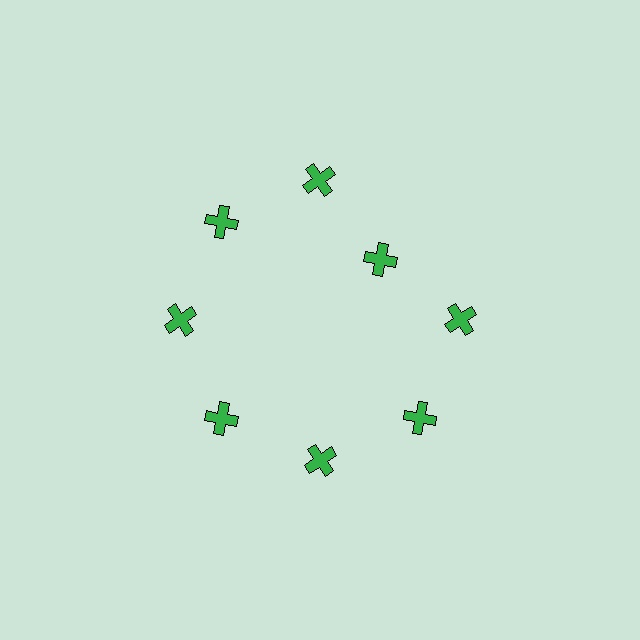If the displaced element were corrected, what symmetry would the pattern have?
It would have 8-fold rotational symmetry — the pattern would map onto itself every 45 degrees.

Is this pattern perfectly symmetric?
No. The 8 green crosses are arranged in a ring, but one element near the 2 o'clock position is pulled inward toward the center, breaking the 8-fold rotational symmetry.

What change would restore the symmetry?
The symmetry would be restored by moving it outward, back onto the ring so that all 8 crosses sit at equal angles and equal distance from the center.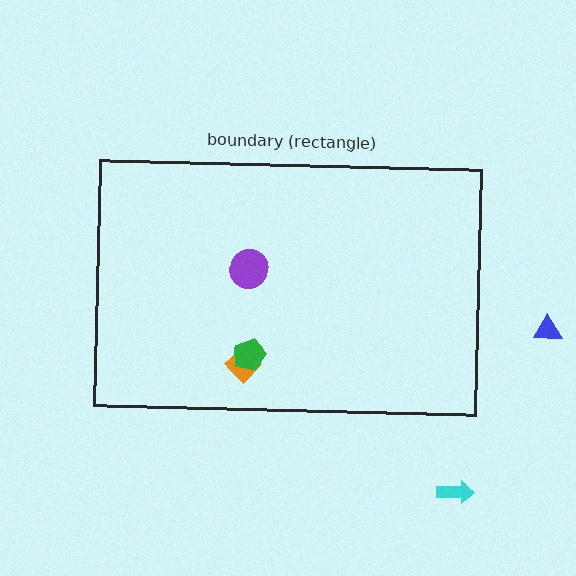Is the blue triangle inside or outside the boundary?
Outside.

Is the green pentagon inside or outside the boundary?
Inside.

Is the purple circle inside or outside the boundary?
Inside.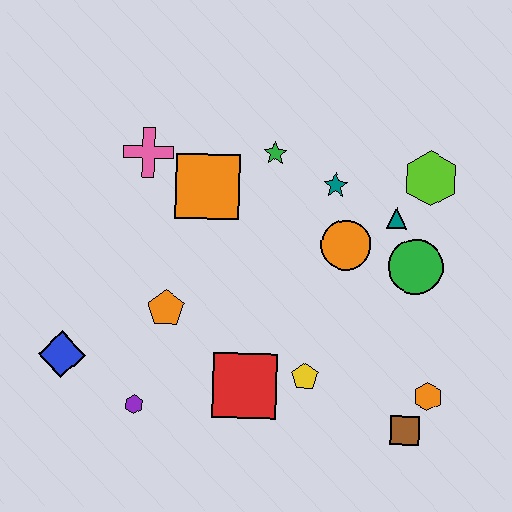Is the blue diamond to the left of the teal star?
Yes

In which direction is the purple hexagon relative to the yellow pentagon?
The purple hexagon is to the left of the yellow pentagon.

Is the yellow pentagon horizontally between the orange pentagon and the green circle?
Yes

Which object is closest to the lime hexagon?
The teal triangle is closest to the lime hexagon.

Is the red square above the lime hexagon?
No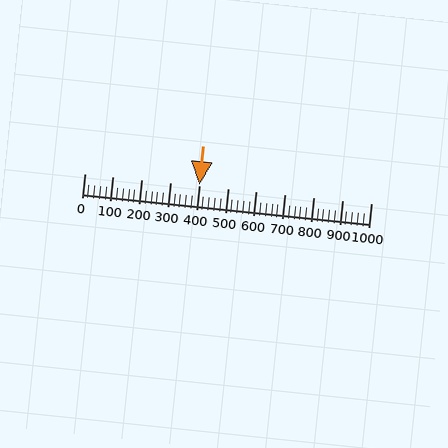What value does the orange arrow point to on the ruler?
The orange arrow points to approximately 400.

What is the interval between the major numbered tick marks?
The major tick marks are spaced 100 units apart.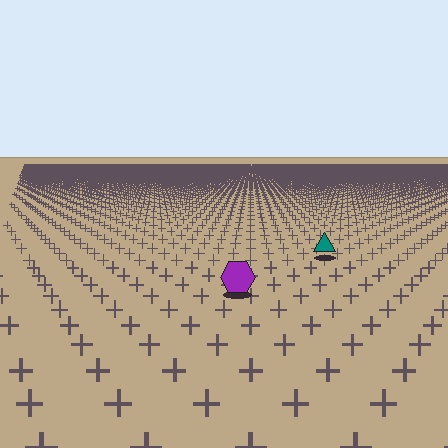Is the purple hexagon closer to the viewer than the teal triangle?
Yes. The purple hexagon is closer — you can tell from the texture gradient: the ground texture is coarser near it.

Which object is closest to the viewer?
The purple hexagon is closest. The texture marks near it are larger and more spread out.